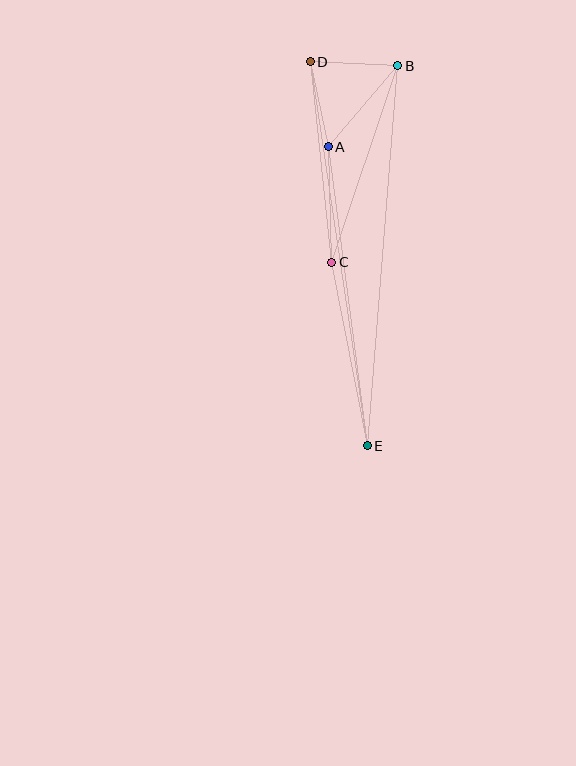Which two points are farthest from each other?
Points D and E are farthest from each other.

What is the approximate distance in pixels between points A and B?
The distance between A and B is approximately 107 pixels.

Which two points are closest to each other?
Points A and D are closest to each other.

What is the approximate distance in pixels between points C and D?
The distance between C and D is approximately 202 pixels.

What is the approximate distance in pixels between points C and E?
The distance between C and E is approximately 187 pixels.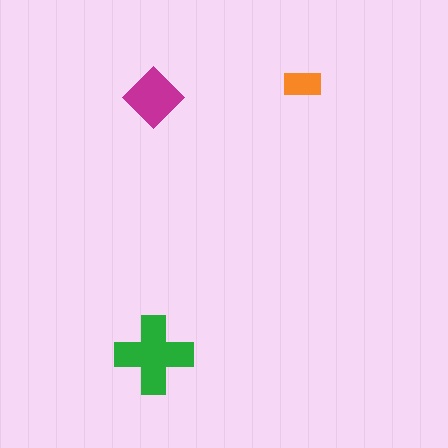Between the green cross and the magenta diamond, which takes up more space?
The green cross.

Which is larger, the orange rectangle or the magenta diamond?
The magenta diamond.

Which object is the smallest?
The orange rectangle.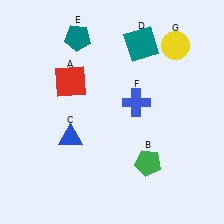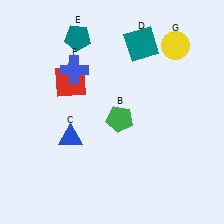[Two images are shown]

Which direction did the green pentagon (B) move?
The green pentagon (B) moved up.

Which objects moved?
The objects that moved are: the green pentagon (B), the blue cross (F).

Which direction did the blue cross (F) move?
The blue cross (F) moved left.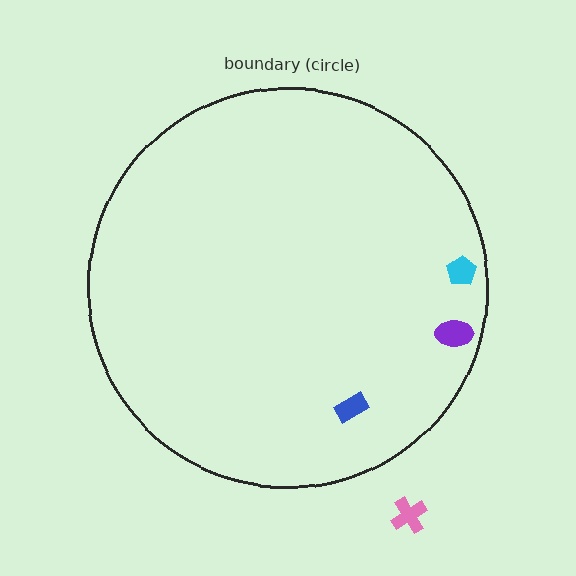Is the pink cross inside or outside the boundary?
Outside.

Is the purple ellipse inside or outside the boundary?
Inside.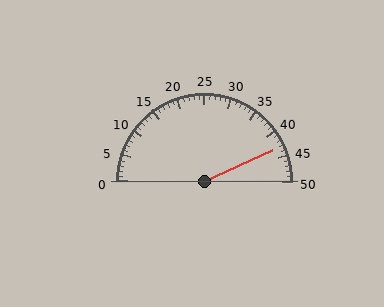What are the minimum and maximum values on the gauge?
The gauge ranges from 0 to 50.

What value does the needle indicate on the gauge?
The needle indicates approximately 43.